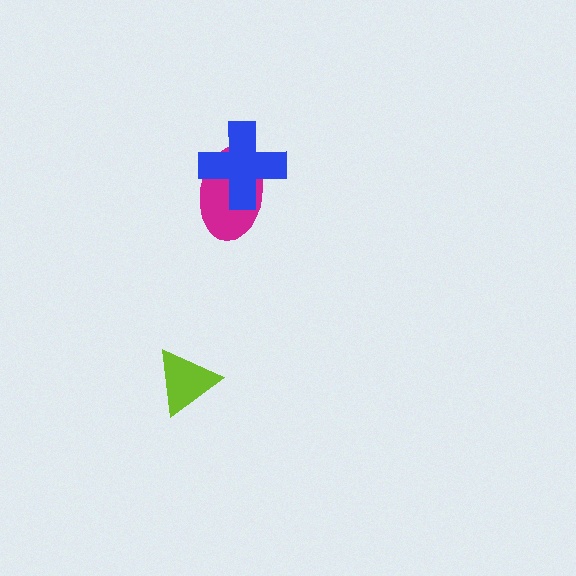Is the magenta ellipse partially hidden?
Yes, it is partially covered by another shape.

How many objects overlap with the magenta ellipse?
1 object overlaps with the magenta ellipse.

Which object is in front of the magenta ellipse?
The blue cross is in front of the magenta ellipse.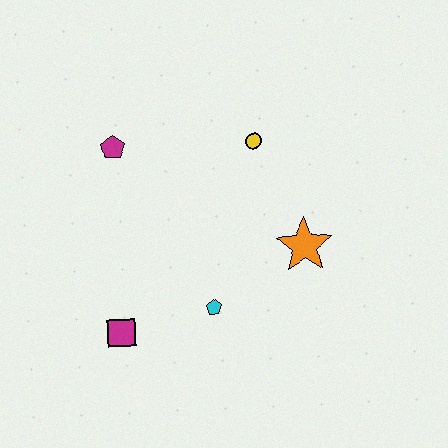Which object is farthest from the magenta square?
The yellow circle is farthest from the magenta square.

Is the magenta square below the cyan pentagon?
Yes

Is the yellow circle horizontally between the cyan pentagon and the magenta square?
No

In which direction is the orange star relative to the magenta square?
The orange star is to the right of the magenta square.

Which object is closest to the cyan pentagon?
The magenta square is closest to the cyan pentagon.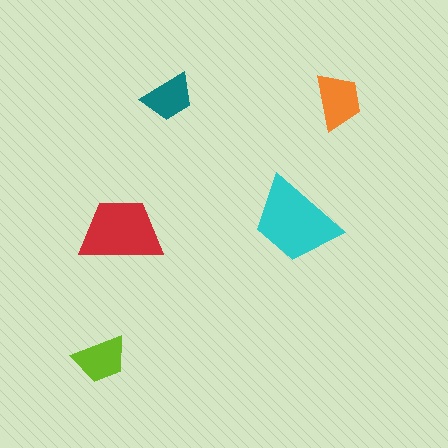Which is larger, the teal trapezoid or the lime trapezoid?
The lime one.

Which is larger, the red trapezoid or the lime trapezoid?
The red one.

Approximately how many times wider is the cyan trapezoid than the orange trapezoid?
About 1.5 times wider.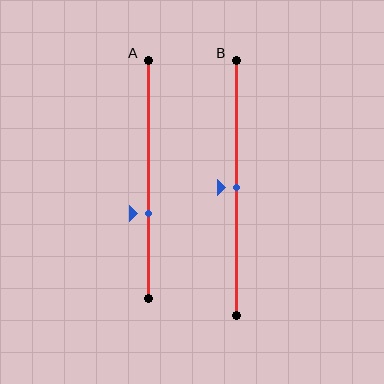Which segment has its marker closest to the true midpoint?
Segment B has its marker closest to the true midpoint.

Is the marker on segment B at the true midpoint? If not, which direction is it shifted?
Yes, the marker on segment B is at the true midpoint.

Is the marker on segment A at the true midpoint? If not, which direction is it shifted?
No, the marker on segment A is shifted downward by about 15% of the segment length.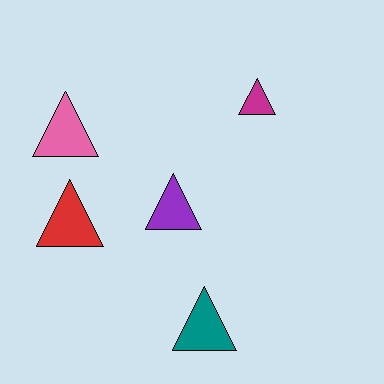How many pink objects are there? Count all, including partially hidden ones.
There is 1 pink object.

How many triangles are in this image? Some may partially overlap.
There are 5 triangles.